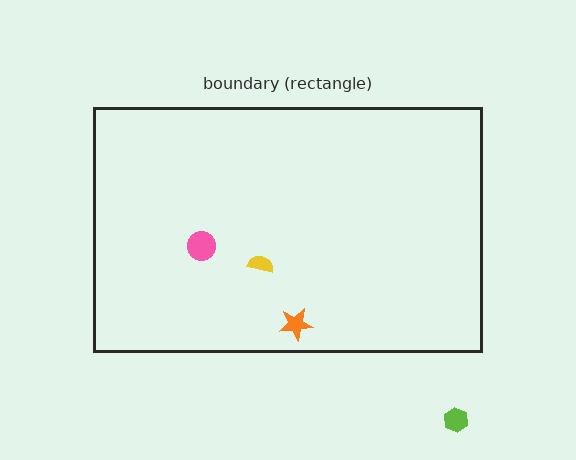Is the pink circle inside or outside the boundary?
Inside.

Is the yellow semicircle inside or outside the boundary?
Inside.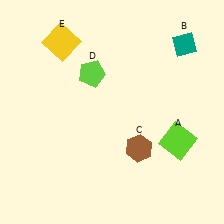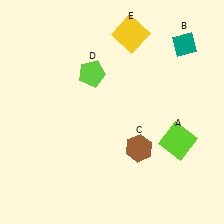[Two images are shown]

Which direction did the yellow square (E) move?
The yellow square (E) moved right.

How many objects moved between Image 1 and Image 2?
1 object moved between the two images.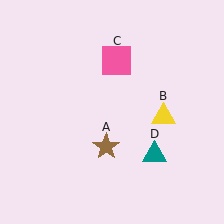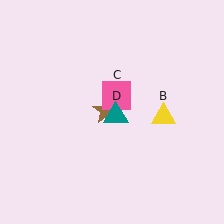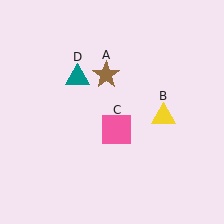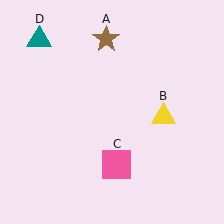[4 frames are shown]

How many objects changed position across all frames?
3 objects changed position: brown star (object A), pink square (object C), teal triangle (object D).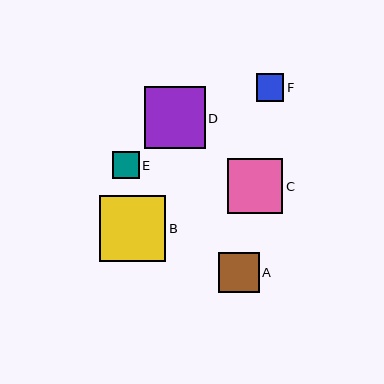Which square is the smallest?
Square E is the smallest with a size of approximately 27 pixels.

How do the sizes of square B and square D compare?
Square B and square D are approximately the same size.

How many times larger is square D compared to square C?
Square D is approximately 1.1 times the size of square C.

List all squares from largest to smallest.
From largest to smallest: B, D, C, A, F, E.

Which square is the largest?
Square B is the largest with a size of approximately 66 pixels.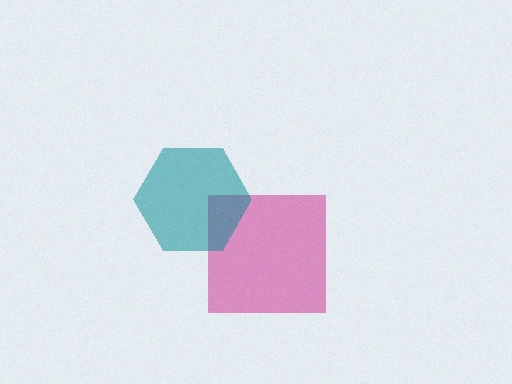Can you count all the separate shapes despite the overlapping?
Yes, there are 2 separate shapes.